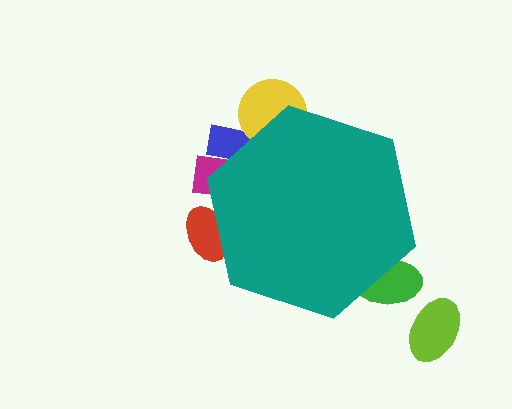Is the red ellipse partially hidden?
Yes, the red ellipse is partially hidden behind the teal hexagon.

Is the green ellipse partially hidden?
Yes, the green ellipse is partially hidden behind the teal hexagon.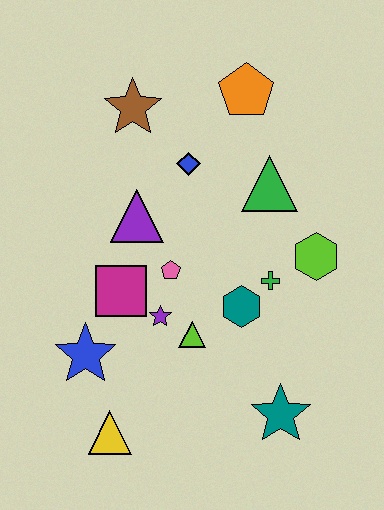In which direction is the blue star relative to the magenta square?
The blue star is below the magenta square.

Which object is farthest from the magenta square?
The orange pentagon is farthest from the magenta square.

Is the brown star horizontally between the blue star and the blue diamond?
Yes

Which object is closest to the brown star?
The blue diamond is closest to the brown star.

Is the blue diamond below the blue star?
No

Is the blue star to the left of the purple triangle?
Yes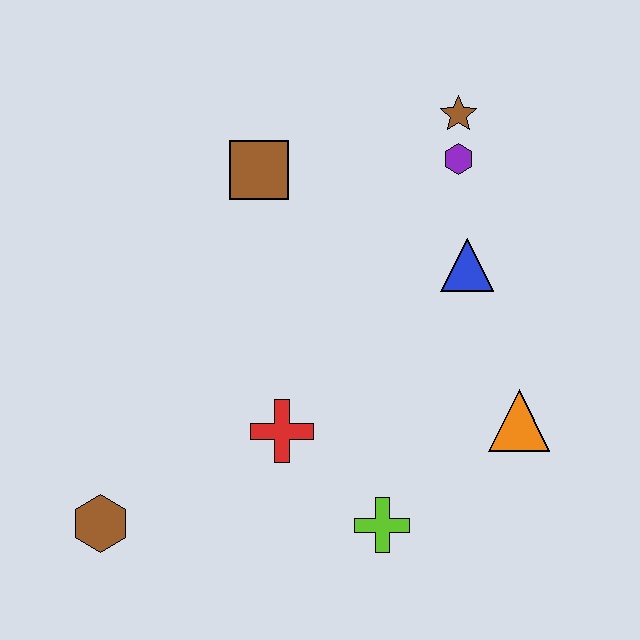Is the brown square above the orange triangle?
Yes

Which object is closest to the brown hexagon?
The red cross is closest to the brown hexagon.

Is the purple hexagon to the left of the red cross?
No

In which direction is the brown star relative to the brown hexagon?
The brown star is above the brown hexagon.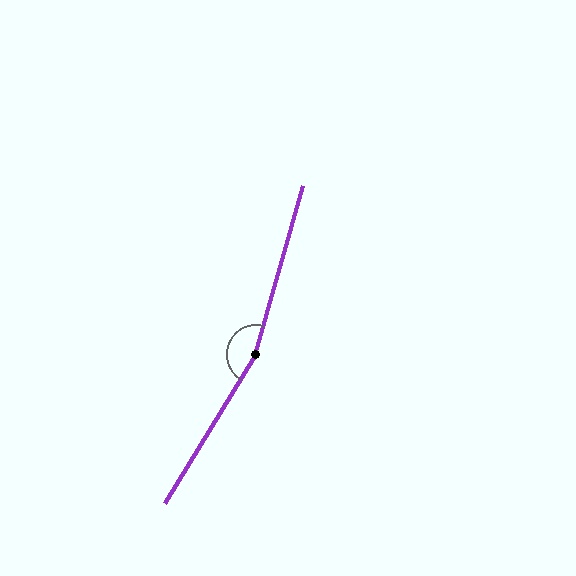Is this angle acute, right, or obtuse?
It is obtuse.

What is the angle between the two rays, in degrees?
Approximately 164 degrees.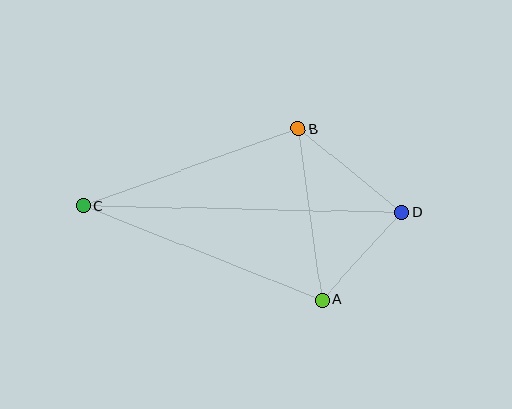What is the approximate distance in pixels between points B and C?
The distance between B and C is approximately 228 pixels.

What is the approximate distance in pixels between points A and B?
The distance between A and B is approximately 173 pixels.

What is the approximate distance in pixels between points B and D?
The distance between B and D is approximately 133 pixels.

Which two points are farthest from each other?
Points C and D are farthest from each other.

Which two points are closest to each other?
Points A and D are closest to each other.